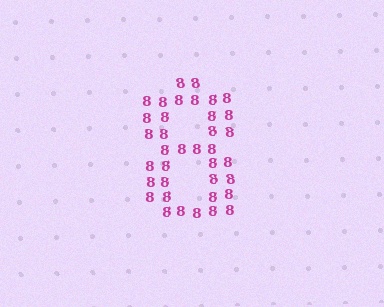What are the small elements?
The small elements are digit 8's.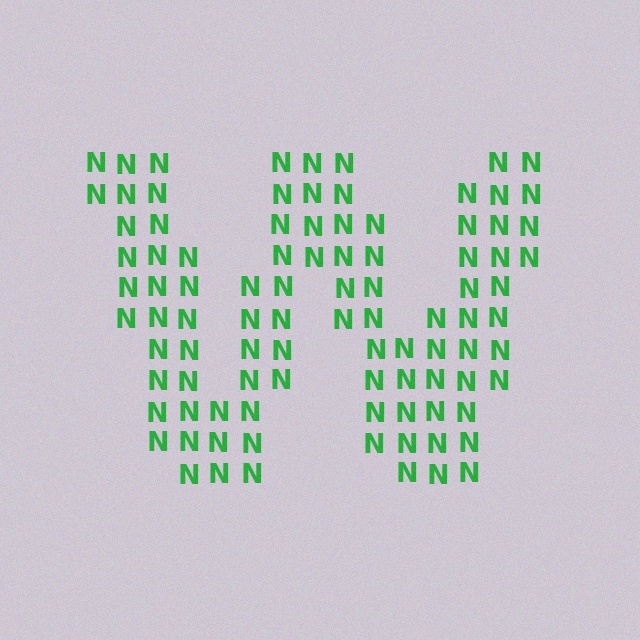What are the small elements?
The small elements are letter N's.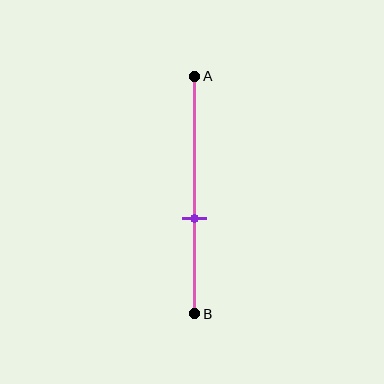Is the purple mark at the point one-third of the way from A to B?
No, the mark is at about 60% from A, not at the 33% one-third point.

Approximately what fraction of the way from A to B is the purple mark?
The purple mark is approximately 60% of the way from A to B.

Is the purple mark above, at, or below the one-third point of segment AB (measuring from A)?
The purple mark is below the one-third point of segment AB.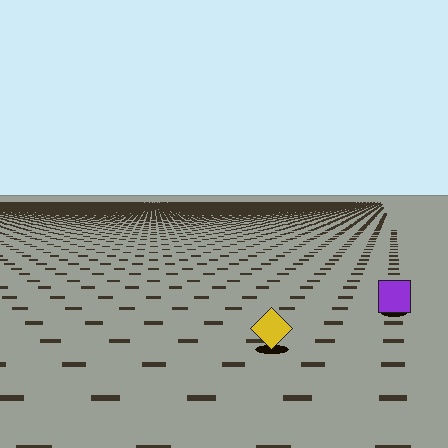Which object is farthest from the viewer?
The purple square is farthest from the viewer. It appears smaller and the ground texture around it is denser.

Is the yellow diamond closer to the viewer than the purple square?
Yes. The yellow diamond is closer — you can tell from the texture gradient: the ground texture is coarser near it.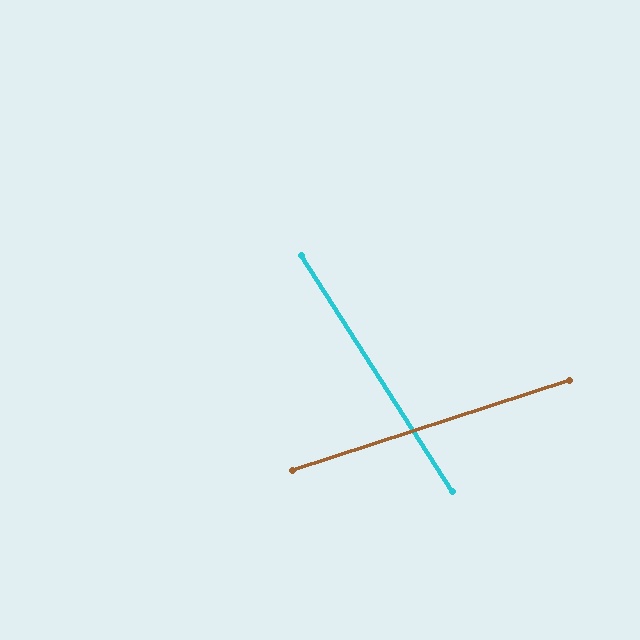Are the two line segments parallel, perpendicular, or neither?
Neither parallel nor perpendicular — they differ by about 76°.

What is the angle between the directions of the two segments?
Approximately 76 degrees.